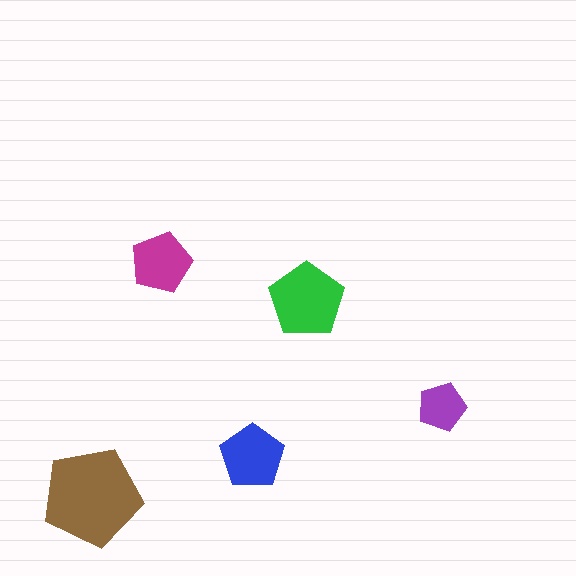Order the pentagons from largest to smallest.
the brown one, the green one, the blue one, the magenta one, the purple one.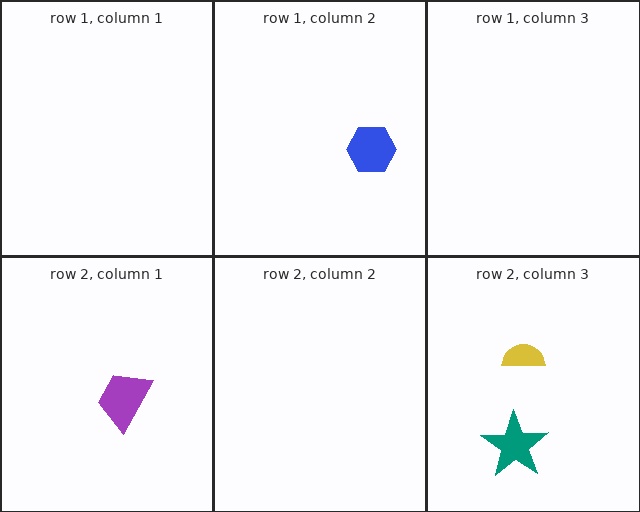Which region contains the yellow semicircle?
The row 2, column 3 region.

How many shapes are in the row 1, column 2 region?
1.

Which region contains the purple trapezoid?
The row 2, column 1 region.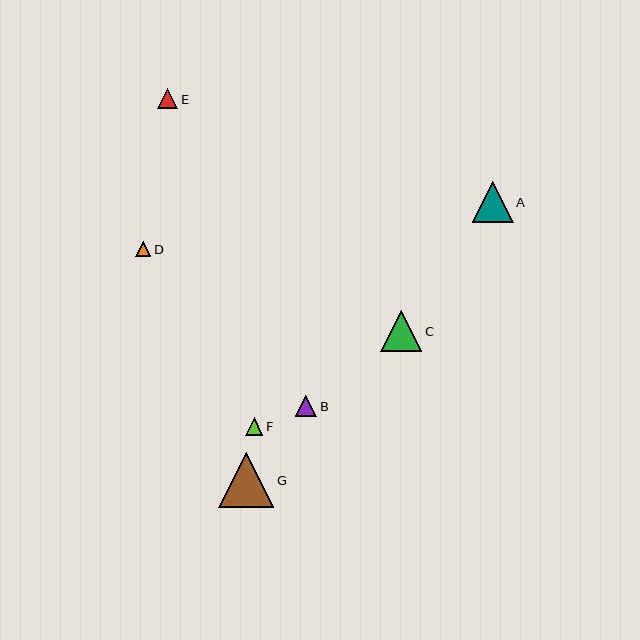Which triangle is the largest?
Triangle G is the largest with a size of approximately 55 pixels.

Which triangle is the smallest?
Triangle D is the smallest with a size of approximately 15 pixels.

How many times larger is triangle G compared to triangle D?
Triangle G is approximately 3.6 times the size of triangle D.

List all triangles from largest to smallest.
From largest to smallest: G, A, C, B, E, F, D.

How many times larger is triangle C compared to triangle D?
Triangle C is approximately 2.7 times the size of triangle D.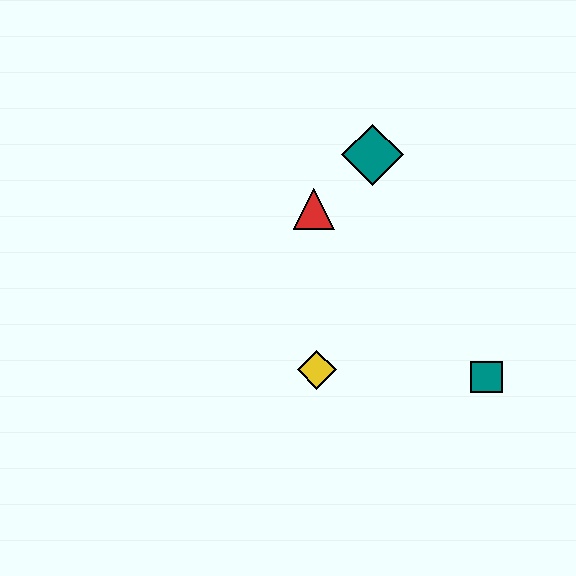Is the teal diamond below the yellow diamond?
No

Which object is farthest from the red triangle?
The teal square is farthest from the red triangle.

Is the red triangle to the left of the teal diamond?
Yes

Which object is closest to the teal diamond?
The red triangle is closest to the teal diamond.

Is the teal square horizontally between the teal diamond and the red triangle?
No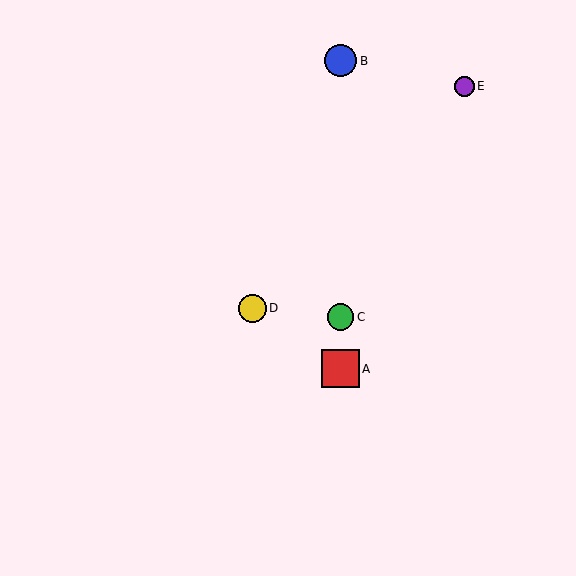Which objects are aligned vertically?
Objects A, B, C are aligned vertically.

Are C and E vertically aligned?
No, C is at x≈340 and E is at x≈464.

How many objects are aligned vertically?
3 objects (A, B, C) are aligned vertically.